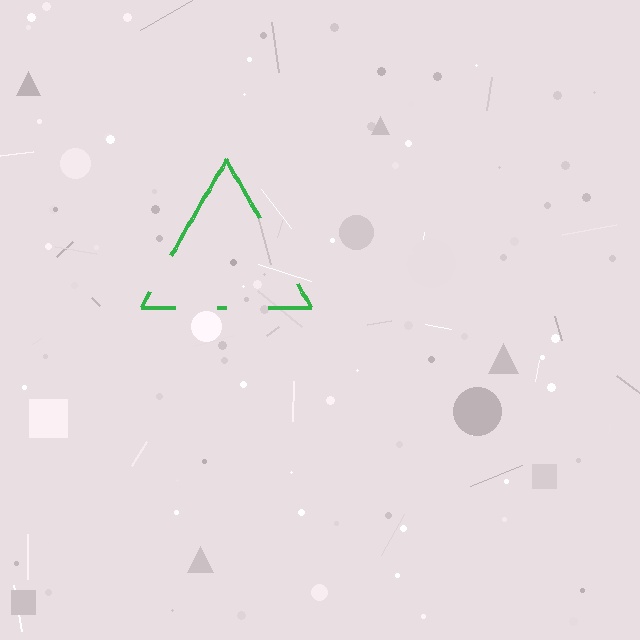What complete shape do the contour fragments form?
The contour fragments form a triangle.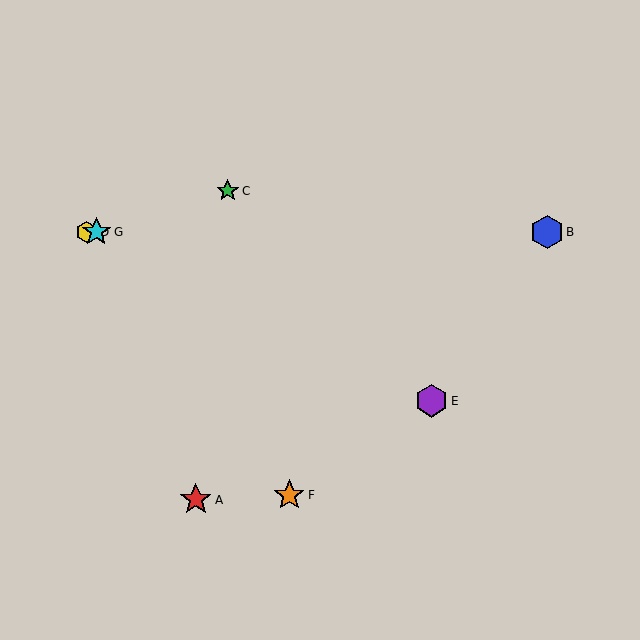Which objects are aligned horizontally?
Objects B, D, G are aligned horizontally.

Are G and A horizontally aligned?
No, G is at y≈232 and A is at y≈500.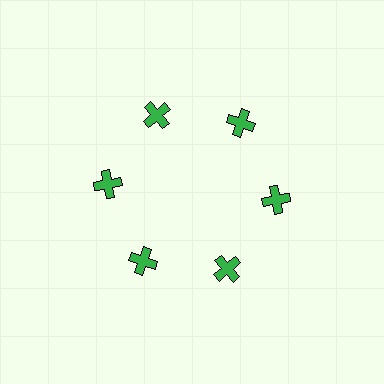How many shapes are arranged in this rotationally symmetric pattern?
There are 6 shapes, arranged in 6 groups of 1.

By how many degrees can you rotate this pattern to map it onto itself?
The pattern maps onto itself every 60 degrees of rotation.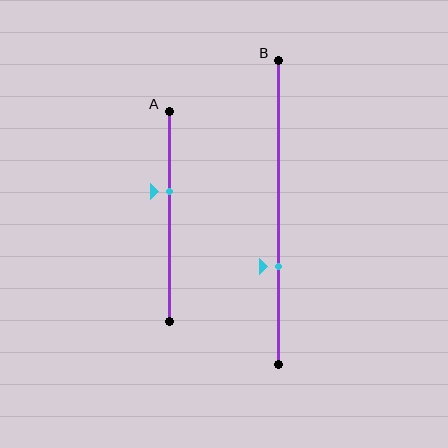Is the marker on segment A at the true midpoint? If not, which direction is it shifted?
No, the marker on segment A is shifted upward by about 12% of the segment length.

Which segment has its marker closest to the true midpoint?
Segment A has its marker closest to the true midpoint.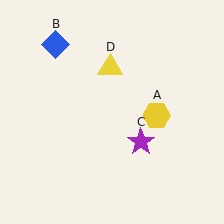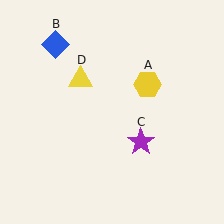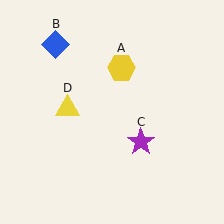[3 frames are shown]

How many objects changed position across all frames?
2 objects changed position: yellow hexagon (object A), yellow triangle (object D).